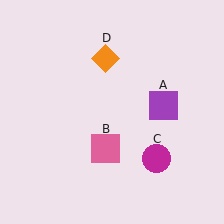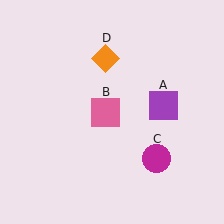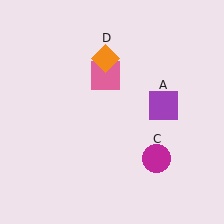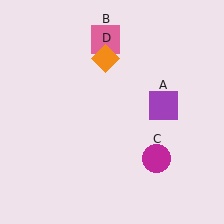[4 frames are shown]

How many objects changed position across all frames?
1 object changed position: pink square (object B).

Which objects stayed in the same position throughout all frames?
Purple square (object A) and magenta circle (object C) and orange diamond (object D) remained stationary.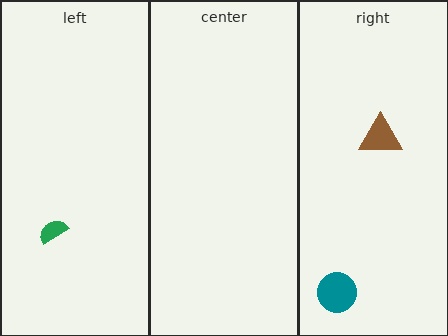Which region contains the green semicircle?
The left region.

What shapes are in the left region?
The green semicircle.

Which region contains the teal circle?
The right region.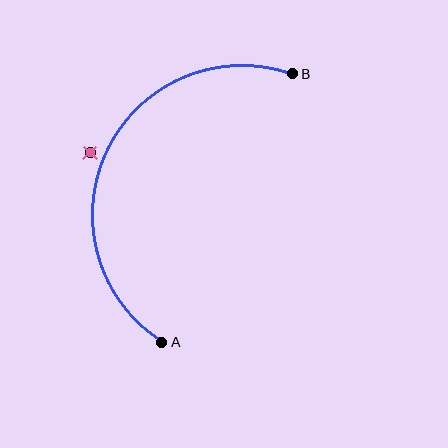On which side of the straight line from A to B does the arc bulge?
The arc bulges to the left of the straight line connecting A and B.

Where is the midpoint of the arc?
The arc midpoint is the point on the curve farthest from the straight line joining A and B. It sits to the left of that line.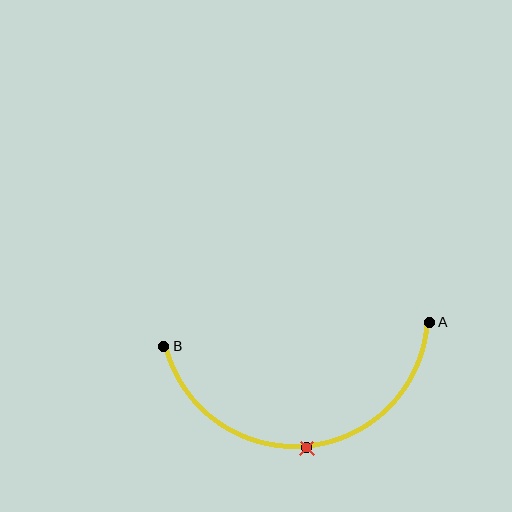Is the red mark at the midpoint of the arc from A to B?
Yes. The red mark lies on the arc at equal arc-length from both A and B — it is the arc midpoint.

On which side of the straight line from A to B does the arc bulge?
The arc bulges below the straight line connecting A and B.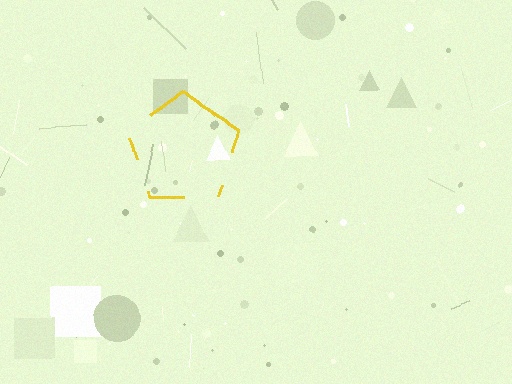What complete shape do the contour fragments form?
The contour fragments form a pentagon.